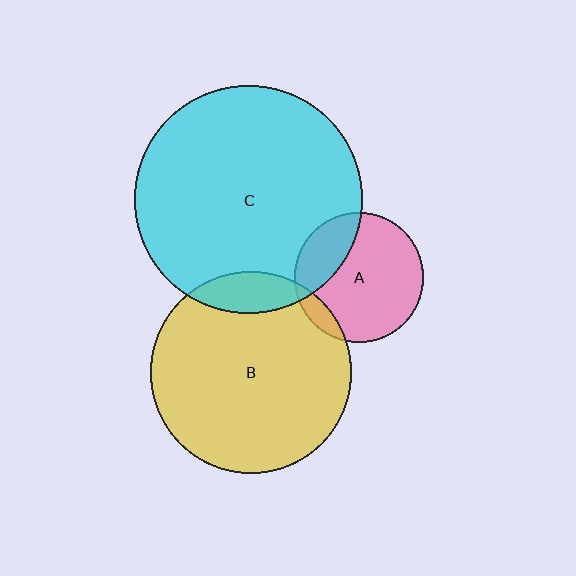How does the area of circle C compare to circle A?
Approximately 3.1 times.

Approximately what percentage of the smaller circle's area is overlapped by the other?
Approximately 10%.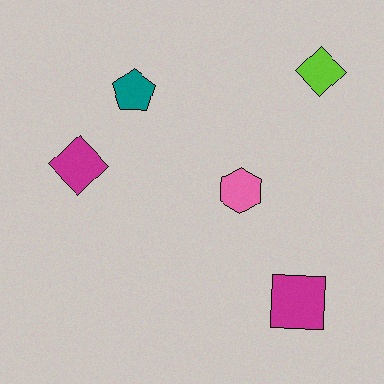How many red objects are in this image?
There are no red objects.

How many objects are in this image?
There are 5 objects.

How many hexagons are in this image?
There is 1 hexagon.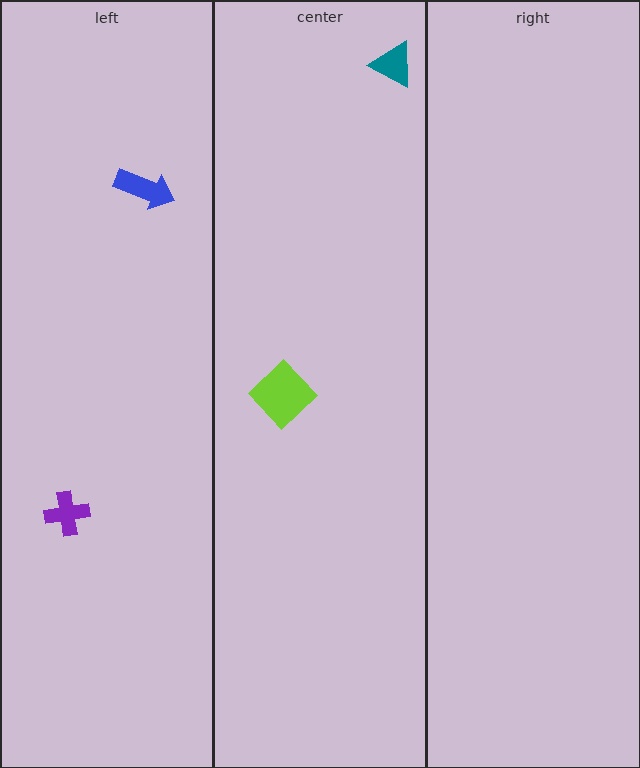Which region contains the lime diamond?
The center region.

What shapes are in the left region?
The purple cross, the blue arrow.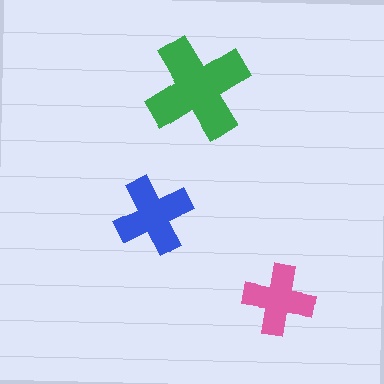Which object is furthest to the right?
The pink cross is rightmost.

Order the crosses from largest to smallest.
the green one, the blue one, the pink one.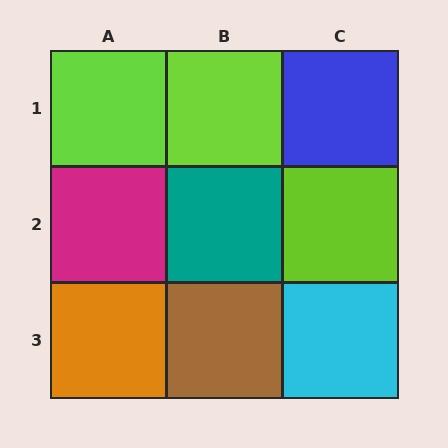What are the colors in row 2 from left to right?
Magenta, teal, lime.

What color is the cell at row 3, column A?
Orange.